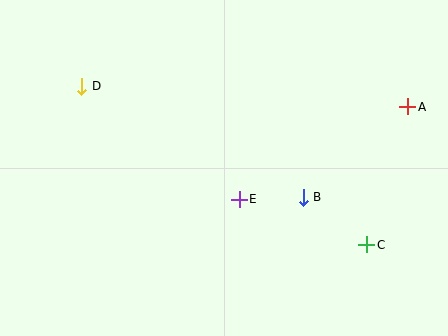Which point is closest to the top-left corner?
Point D is closest to the top-left corner.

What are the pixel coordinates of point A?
Point A is at (408, 107).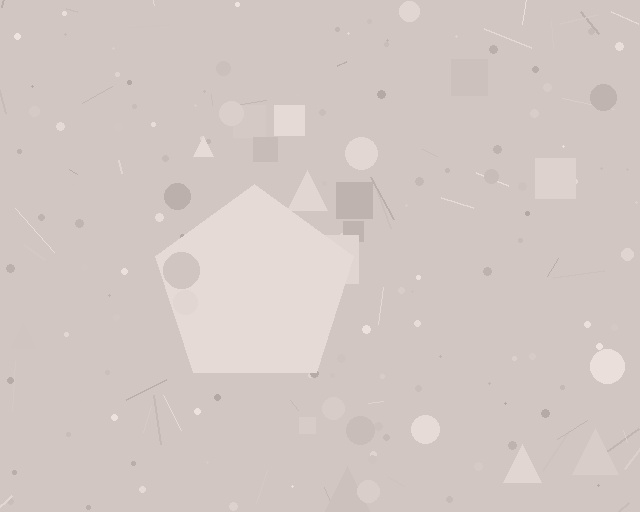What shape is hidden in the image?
A pentagon is hidden in the image.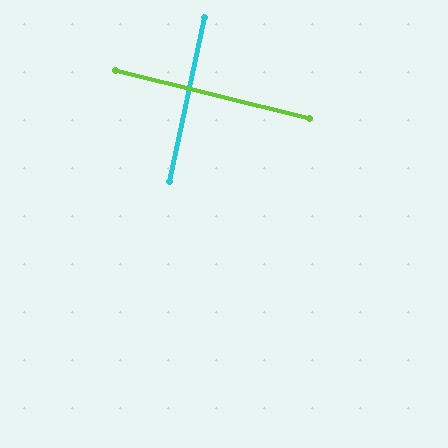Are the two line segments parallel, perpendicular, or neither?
Perpendicular — they meet at approximately 88°.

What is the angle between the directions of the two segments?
Approximately 88 degrees.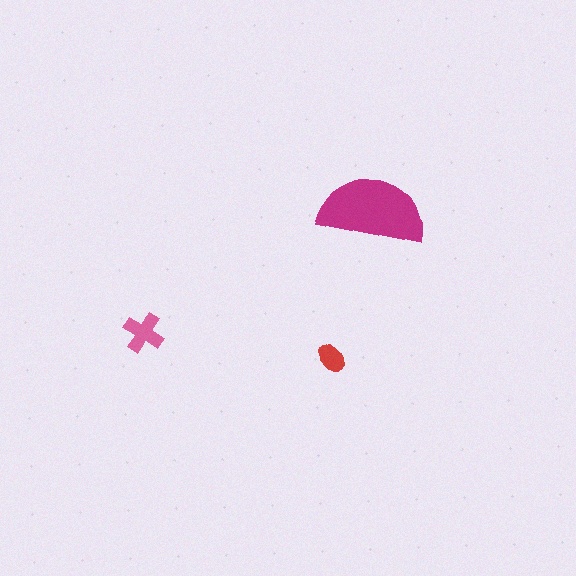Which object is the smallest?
The red ellipse.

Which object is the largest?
The magenta semicircle.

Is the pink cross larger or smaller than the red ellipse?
Larger.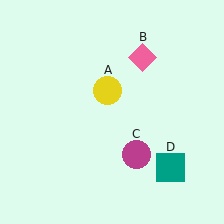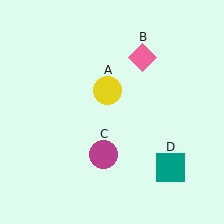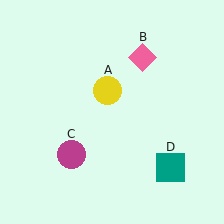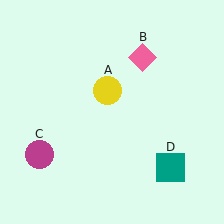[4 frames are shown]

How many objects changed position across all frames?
1 object changed position: magenta circle (object C).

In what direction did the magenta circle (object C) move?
The magenta circle (object C) moved left.